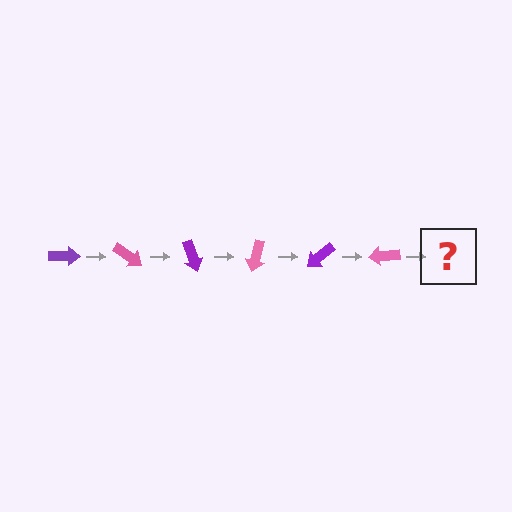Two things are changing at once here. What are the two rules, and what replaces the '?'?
The two rules are that it rotates 35 degrees each step and the color cycles through purple and pink. The '?' should be a purple arrow, rotated 210 degrees from the start.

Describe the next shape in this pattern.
It should be a purple arrow, rotated 210 degrees from the start.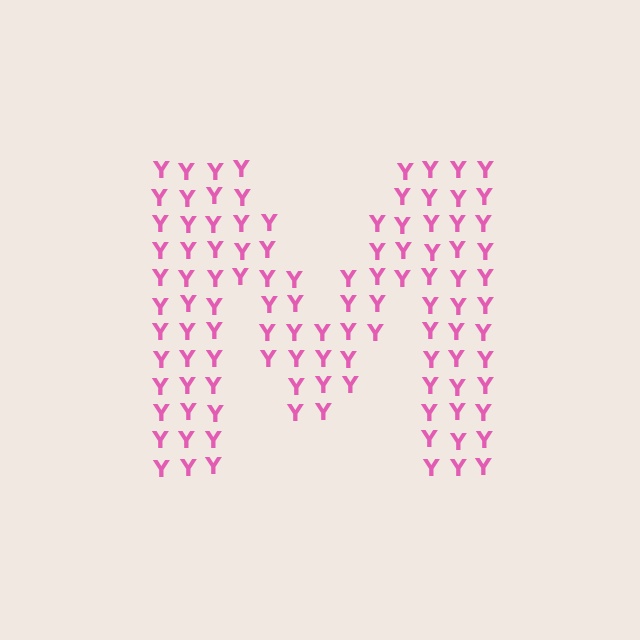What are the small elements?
The small elements are letter Y's.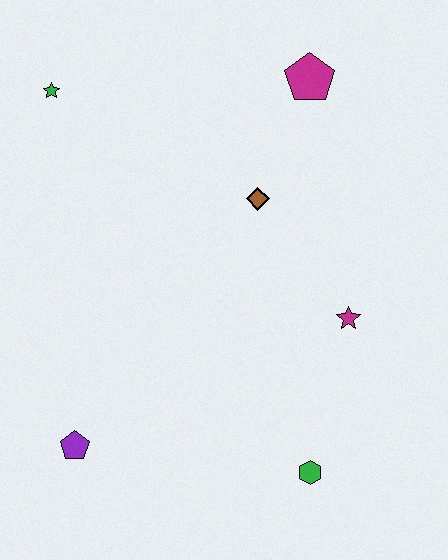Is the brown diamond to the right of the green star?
Yes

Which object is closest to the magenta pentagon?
The brown diamond is closest to the magenta pentagon.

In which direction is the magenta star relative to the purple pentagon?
The magenta star is to the right of the purple pentagon.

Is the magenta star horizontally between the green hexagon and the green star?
No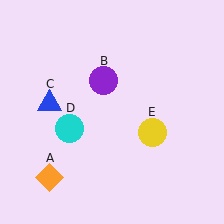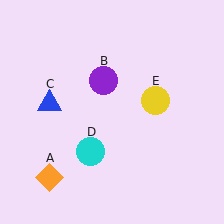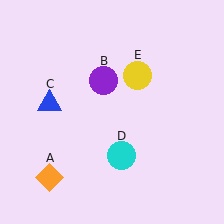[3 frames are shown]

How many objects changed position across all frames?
2 objects changed position: cyan circle (object D), yellow circle (object E).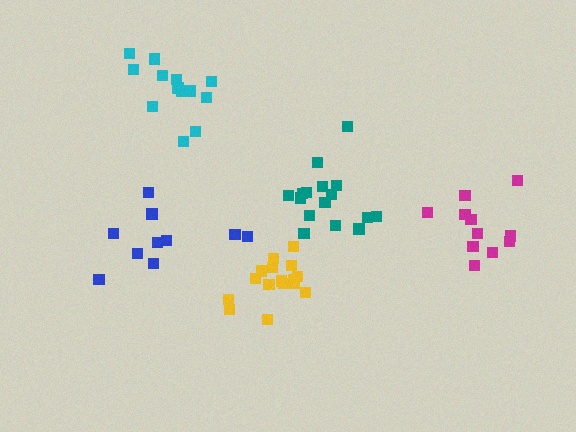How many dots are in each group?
Group 1: 16 dots, Group 2: 13 dots, Group 3: 16 dots, Group 4: 11 dots, Group 5: 10 dots (66 total).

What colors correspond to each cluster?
The clusters are colored: yellow, cyan, teal, magenta, blue.